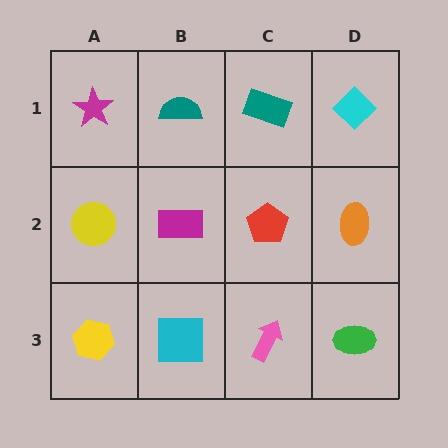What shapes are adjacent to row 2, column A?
A magenta star (row 1, column A), a yellow hexagon (row 3, column A), a magenta rectangle (row 2, column B).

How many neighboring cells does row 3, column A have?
2.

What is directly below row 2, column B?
A cyan square.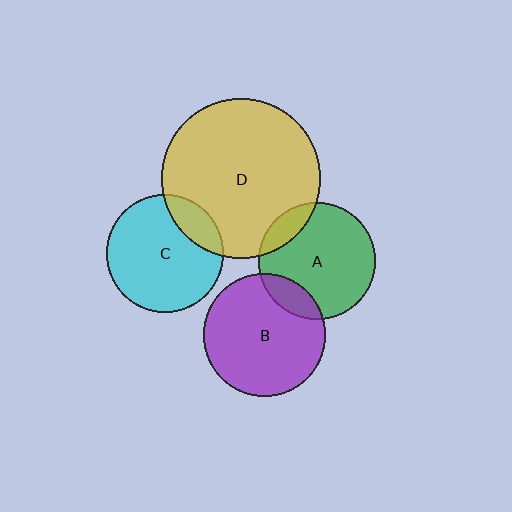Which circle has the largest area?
Circle D (yellow).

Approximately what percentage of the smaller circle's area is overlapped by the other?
Approximately 15%.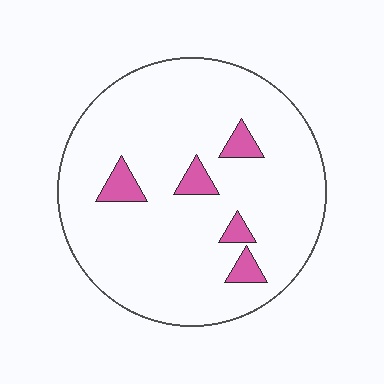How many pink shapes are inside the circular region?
5.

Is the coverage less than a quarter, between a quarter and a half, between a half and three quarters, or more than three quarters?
Less than a quarter.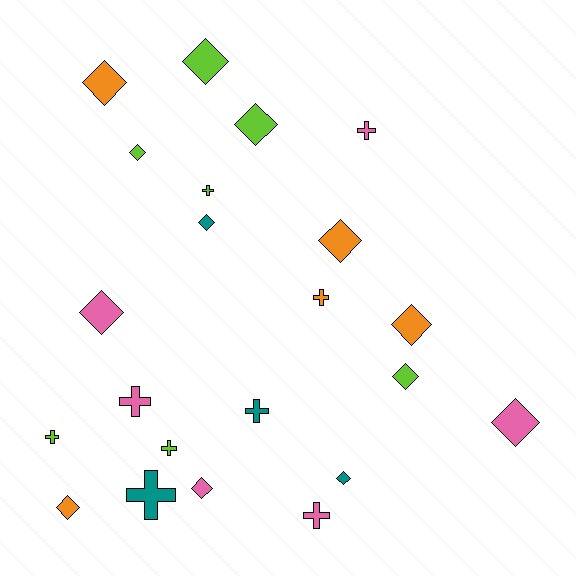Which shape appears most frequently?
Diamond, with 13 objects.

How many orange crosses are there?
There is 1 orange cross.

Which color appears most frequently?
Lime, with 7 objects.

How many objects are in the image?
There are 22 objects.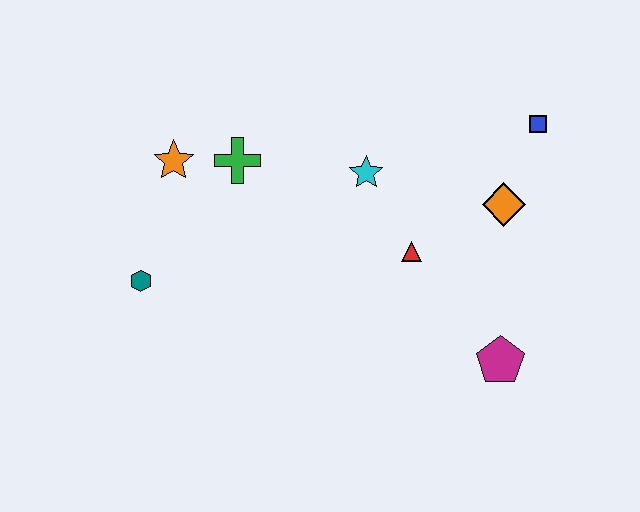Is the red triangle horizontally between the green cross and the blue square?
Yes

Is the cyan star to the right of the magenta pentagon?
No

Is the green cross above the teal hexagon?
Yes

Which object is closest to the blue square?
The orange diamond is closest to the blue square.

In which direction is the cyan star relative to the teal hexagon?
The cyan star is to the right of the teal hexagon.